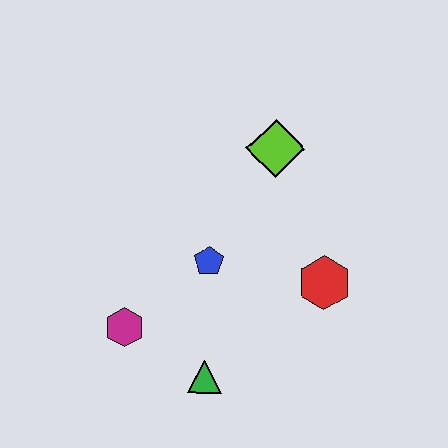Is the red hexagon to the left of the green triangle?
No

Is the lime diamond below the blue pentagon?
No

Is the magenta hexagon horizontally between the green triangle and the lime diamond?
No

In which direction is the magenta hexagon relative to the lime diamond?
The magenta hexagon is below the lime diamond.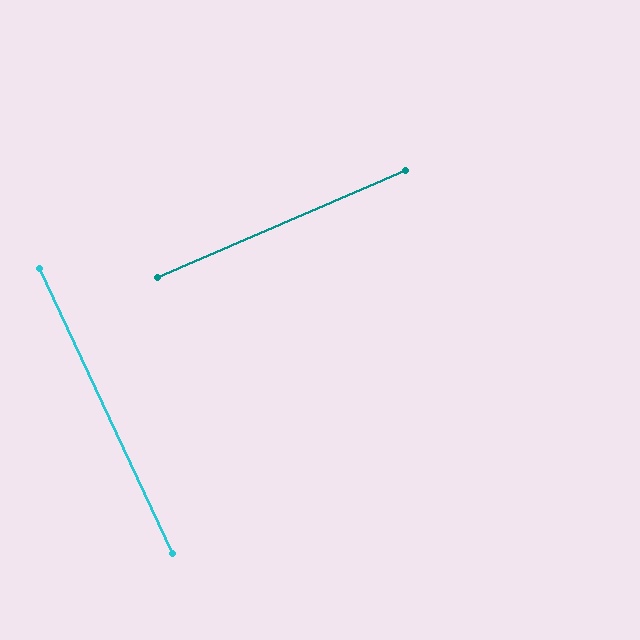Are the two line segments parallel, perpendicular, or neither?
Perpendicular — they meet at approximately 88°.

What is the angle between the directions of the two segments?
Approximately 88 degrees.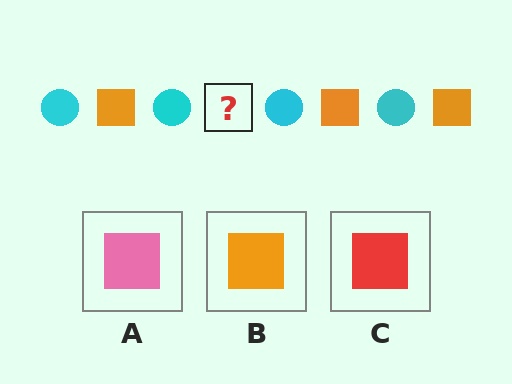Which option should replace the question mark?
Option B.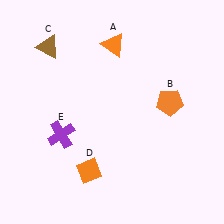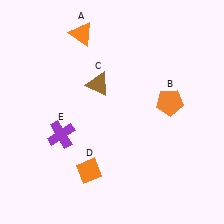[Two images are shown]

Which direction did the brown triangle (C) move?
The brown triangle (C) moved right.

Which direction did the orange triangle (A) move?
The orange triangle (A) moved left.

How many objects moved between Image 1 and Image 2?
2 objects moved between the two images.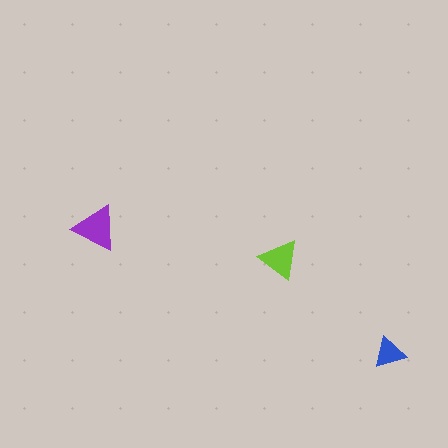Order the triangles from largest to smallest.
the purple one, the lime one, the blue one.